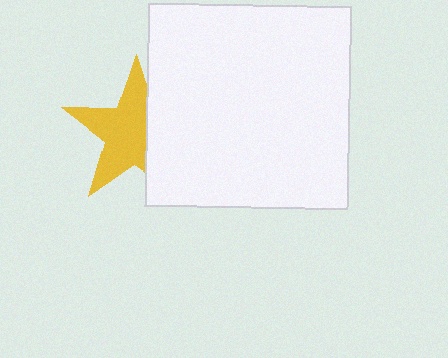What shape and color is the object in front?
The object in front is a white square.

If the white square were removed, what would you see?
You would see the complete yellow star.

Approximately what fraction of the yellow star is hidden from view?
Roughly 35% of the yellow star is hidden behind the white square.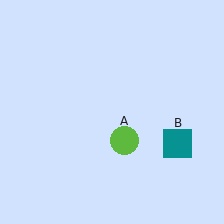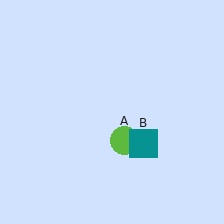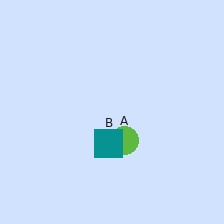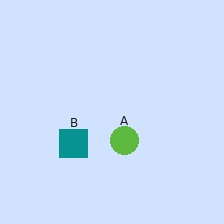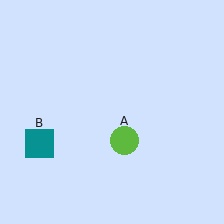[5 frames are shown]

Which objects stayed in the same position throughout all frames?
Lime circle (object A) remained stationary.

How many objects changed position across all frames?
1 object changed position: teal square (object B).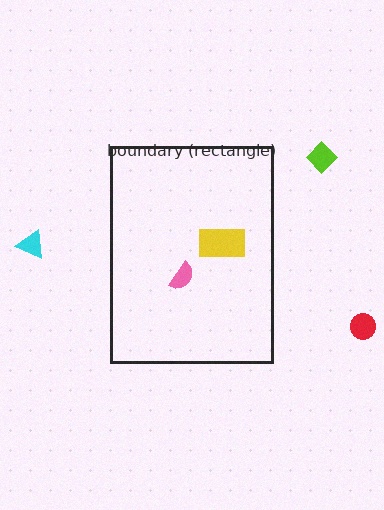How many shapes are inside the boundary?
2 inside, 3 outside.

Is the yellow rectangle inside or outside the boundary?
Inside.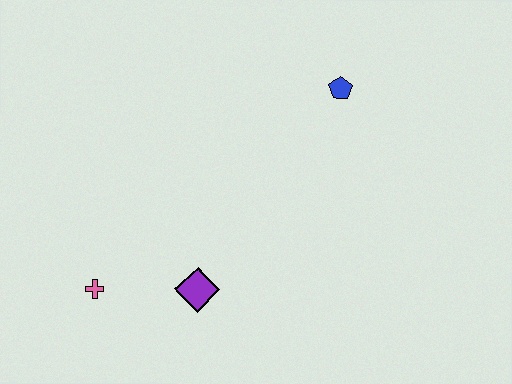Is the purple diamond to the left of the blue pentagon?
Yes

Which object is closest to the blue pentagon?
The purple diamond is closest to the blue pentagon.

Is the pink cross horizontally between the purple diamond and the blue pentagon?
No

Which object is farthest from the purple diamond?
The blue pentagon is farthest from the purple diamond.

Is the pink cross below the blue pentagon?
Yes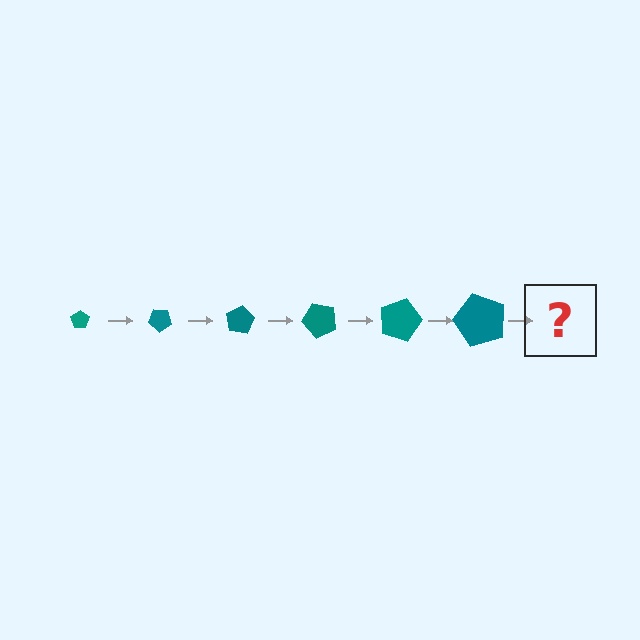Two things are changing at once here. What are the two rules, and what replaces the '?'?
The two rules are that the pentagon grows larger each step and it rotates 40 degrees each step. The '?' should be a pentagon, larger than the previous one and rotated 240 degrees from the start.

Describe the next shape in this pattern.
It should be a pentagon, larger than the previous one and rotated 240 degrees from the start.